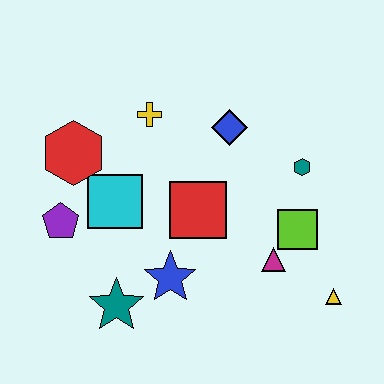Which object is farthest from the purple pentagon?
The yellow triangle is farthest from the purple pentagon.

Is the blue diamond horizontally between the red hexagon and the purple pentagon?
No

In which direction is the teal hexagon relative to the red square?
The teal hexagon is to the right of the red square.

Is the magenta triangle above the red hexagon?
No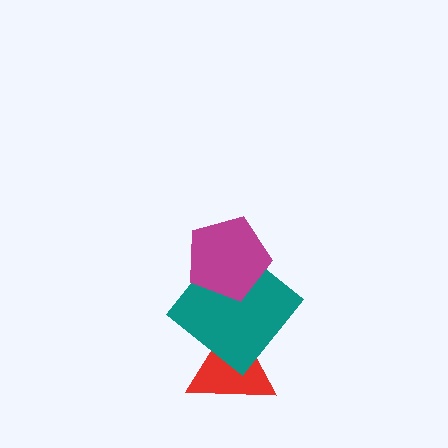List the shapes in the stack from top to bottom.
From top to bottom: the magenta pentagon, the teal diamond, the red triangle.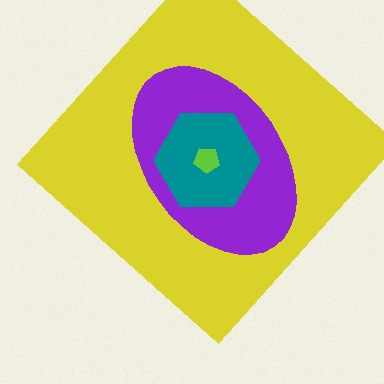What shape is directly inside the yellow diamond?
The purple ellipse.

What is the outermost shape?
The yellow diamond.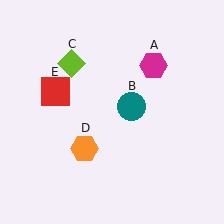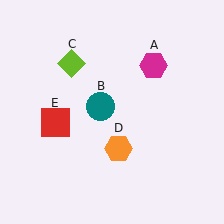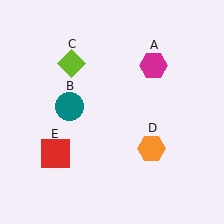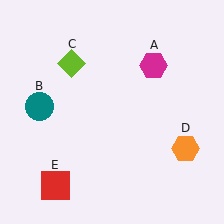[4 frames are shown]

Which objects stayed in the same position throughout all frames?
Magenta hexagon (object A) and lime diamond (object C) remained stationary.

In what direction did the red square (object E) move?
The red square (object E) moved down.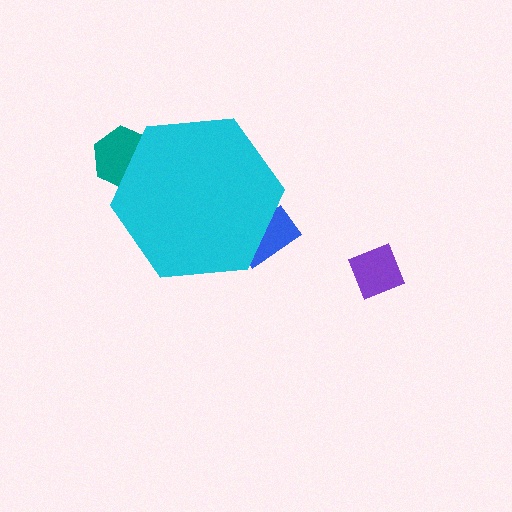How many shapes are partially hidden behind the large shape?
2 shapes are partially hidden.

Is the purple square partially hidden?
No, the purple square is fully visible.